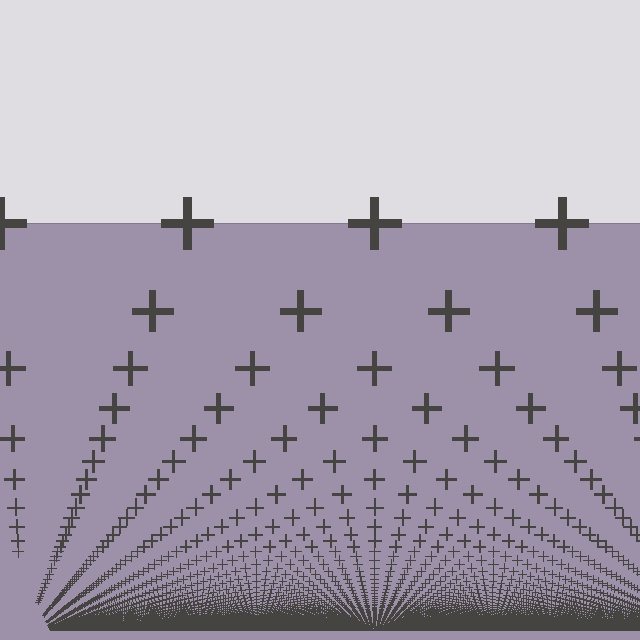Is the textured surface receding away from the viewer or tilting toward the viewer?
The surface appears to tilt toward the viewer. Texture elements get larger and sparser toward the top.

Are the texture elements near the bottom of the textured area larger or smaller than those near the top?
Smaller. The gradient is inverted — elements near the bottom are smaller and denser.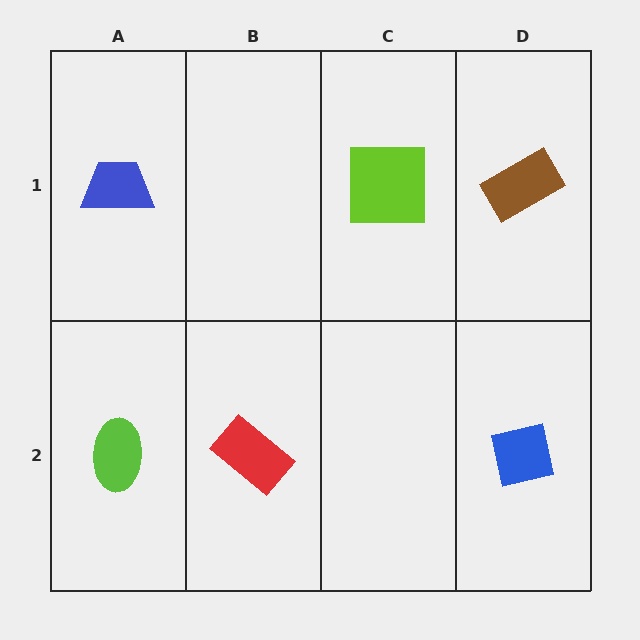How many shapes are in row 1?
3 shapes.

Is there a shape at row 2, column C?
No, that cell is empty.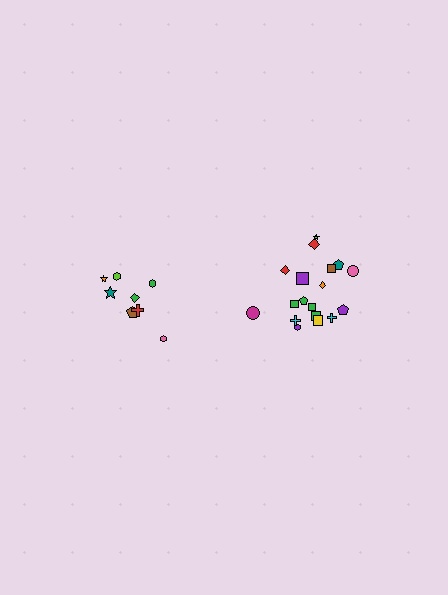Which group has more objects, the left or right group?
The right group.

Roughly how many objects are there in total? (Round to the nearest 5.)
Roughly 25 objects in total.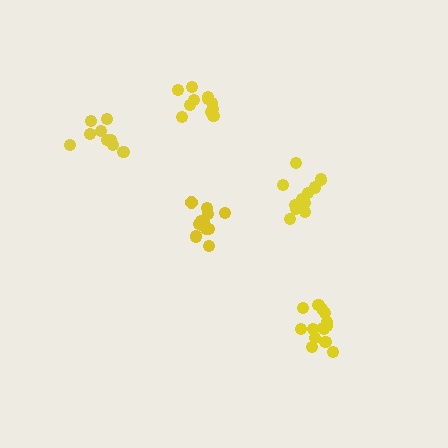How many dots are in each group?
Group 1: 13 dots, Group 2: 11 dots, Group 3: 9 dots, Group 4: 15 dots, Group 5: 12 dots (60 total).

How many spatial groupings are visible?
There are 5 spatial groupings.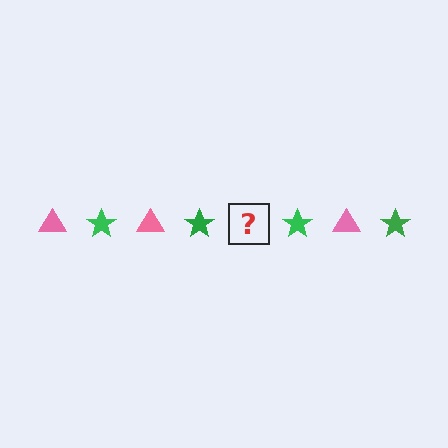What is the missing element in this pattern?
The missing element is a pink triangle.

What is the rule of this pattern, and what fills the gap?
The rule is that the pattern alternates between pink triangle and green star. The gap should be filled with a pink triangle.